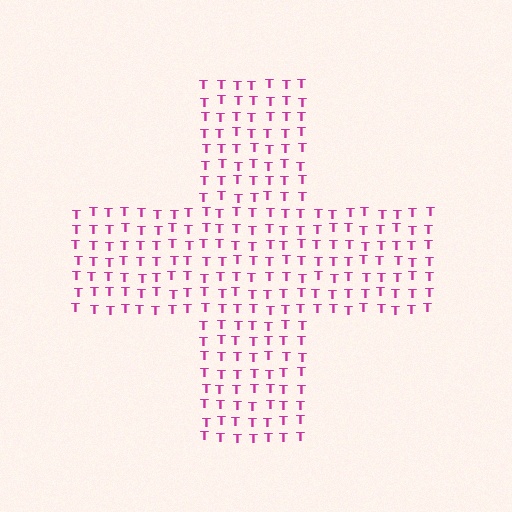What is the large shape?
The large shape is a cross.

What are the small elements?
The small elements are letter T's.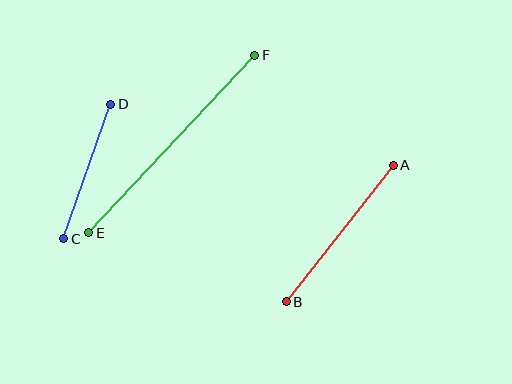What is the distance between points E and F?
The distance is approximately 243 pixels.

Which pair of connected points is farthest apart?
Points E and F are farthest apart.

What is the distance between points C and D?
The distance is approximately 142 pixels.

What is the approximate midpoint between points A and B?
The midpoint is at approximately (340, 233) pixels.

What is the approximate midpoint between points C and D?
The midpoint is at approximately (87, 172) pixels.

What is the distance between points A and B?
The distance is approximately 173 pixels.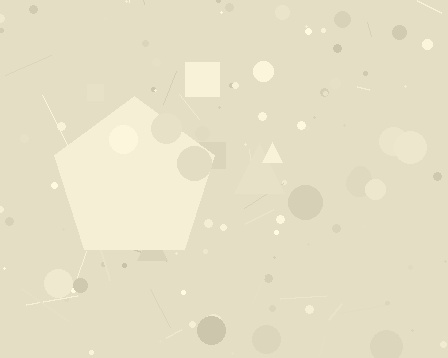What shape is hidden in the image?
A pentagon is hidden in the image.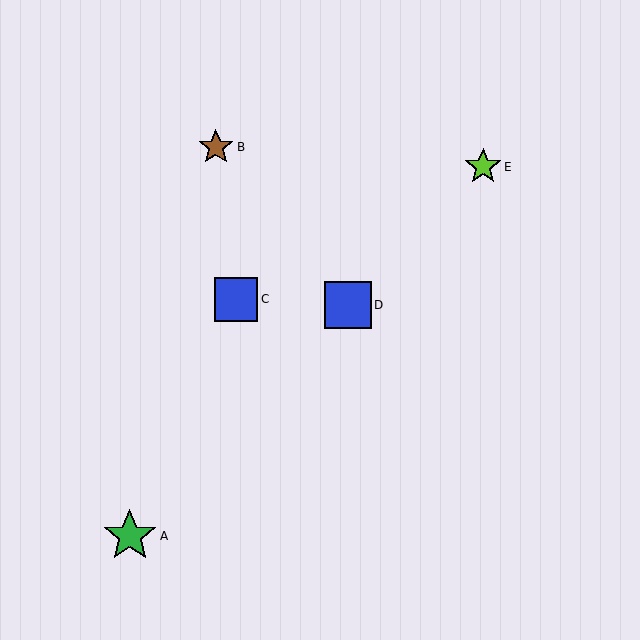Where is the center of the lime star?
The center of the lime star is at (483, 167).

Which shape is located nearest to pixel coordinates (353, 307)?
The blue square (labeled D) at (348, 305) is nearest to that location.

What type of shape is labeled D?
Shape D is a blue square.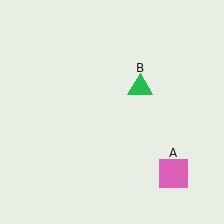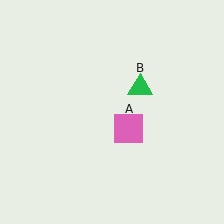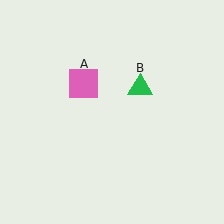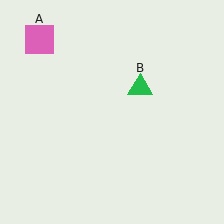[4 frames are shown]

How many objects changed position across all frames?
1 object changed position: pink square (object A).